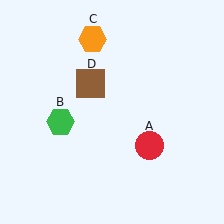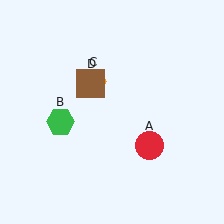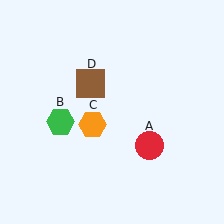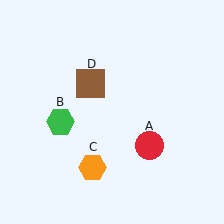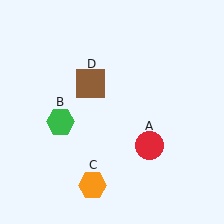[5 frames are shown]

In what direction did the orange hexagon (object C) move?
The orange hexagon (object C) moved down.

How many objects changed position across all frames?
1 object changed position: orange hexagon (object C).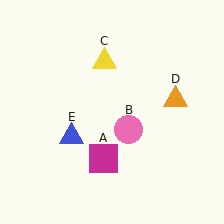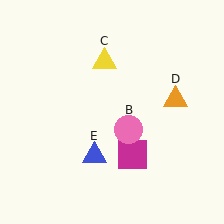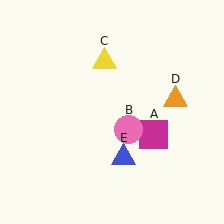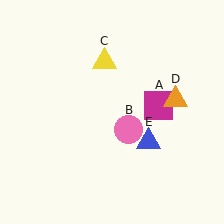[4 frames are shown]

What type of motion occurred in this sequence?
The magenta square (object A), blue triangle (object E) rotated counterclockwise around the center of the scene.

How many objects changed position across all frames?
2 objects changed position: magenta square (object A), blue triangle (object E).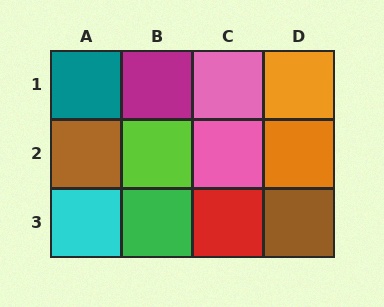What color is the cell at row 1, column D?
Orange.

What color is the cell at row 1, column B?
Magenta.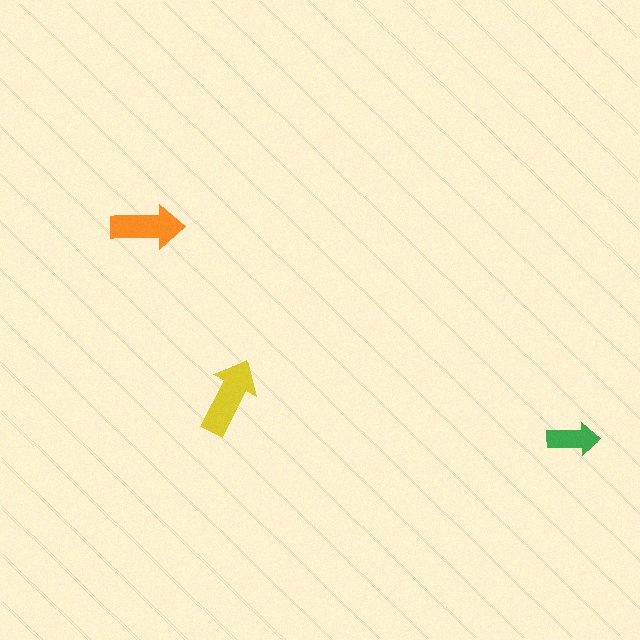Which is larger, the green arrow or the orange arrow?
The orange one.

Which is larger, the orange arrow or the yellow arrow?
The yellow one.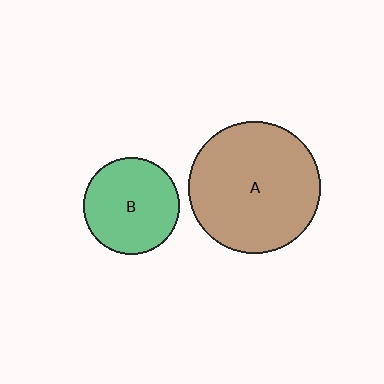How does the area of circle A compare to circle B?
Approximately 1.9 times.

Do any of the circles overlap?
No, none of the circles overlap.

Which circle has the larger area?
Circle A (brown).